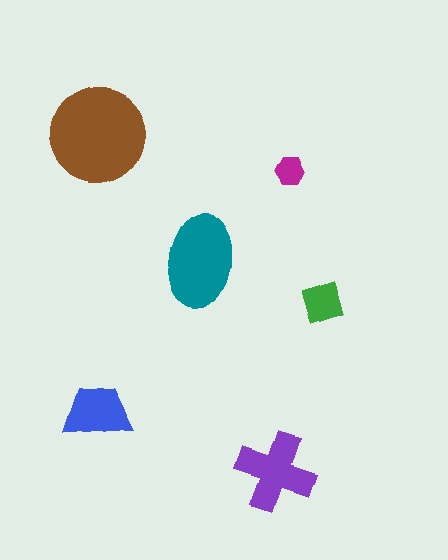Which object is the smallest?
The magenta hexagon.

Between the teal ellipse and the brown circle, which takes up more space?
The brown circle.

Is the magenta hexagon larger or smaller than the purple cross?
Smaller.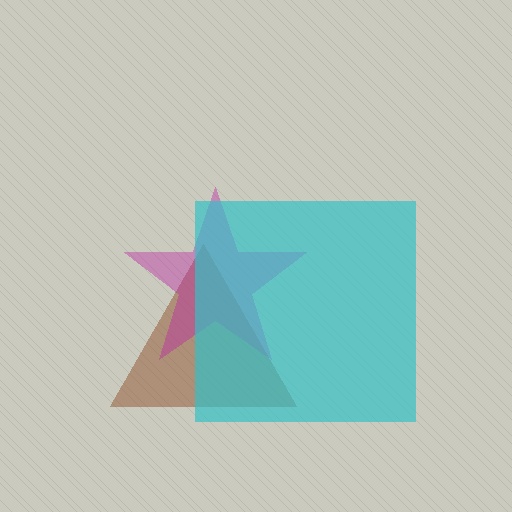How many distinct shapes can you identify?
There are 3 distinct shapes: a brown triangle, a magenta star, a cyan square.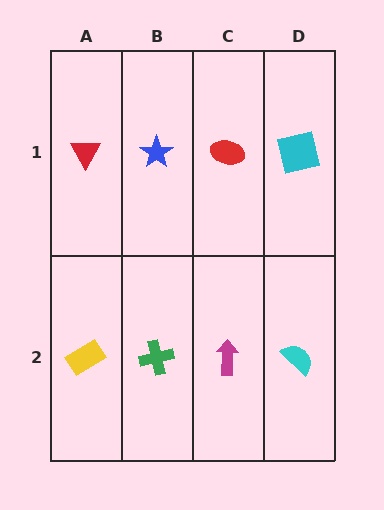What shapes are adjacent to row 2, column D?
A cyan square (row 1, column D), a magenta arrow (row 2, column C).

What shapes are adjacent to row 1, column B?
A green cross (row 2, column B), a red triangle (row 1, column A), a red ellipse (row 1, column C).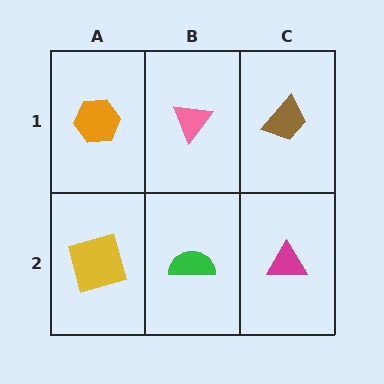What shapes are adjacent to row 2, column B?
A pink triangle (row 1, column B), a yellow square (row 2, column A), a magenta triangle (row 2, column C).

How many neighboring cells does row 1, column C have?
2.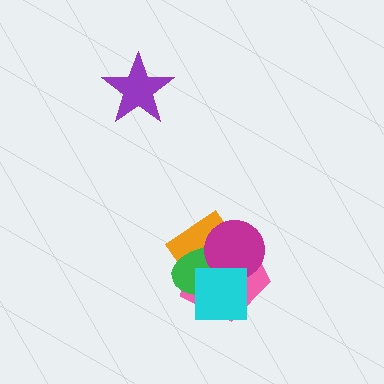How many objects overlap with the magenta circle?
4 objects overlap with the magenta circle.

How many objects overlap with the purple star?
0 objects overlap with the purple star.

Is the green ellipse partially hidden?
Yes, it is partially covered by another shape.